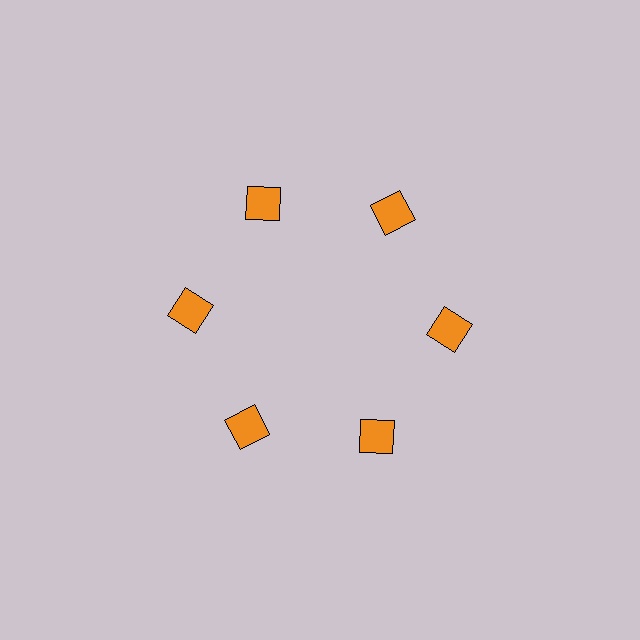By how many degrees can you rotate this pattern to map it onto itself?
The pattern maps onto itself every 60 degrees of rotation.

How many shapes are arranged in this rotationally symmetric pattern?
There are 6 shapes, arranged in 6 groups of 1.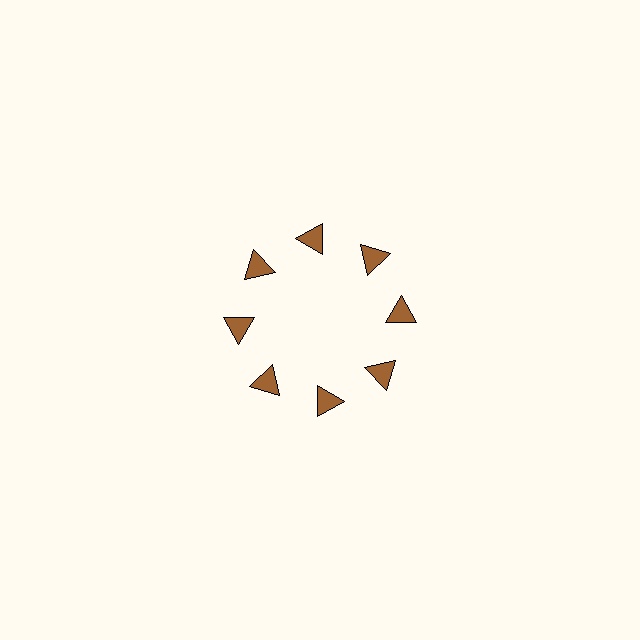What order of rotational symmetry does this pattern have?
This pattern has 8-fold rotational symmetry.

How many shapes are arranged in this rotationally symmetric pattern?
There are 8 shapes, arranged in 8 groups of 1.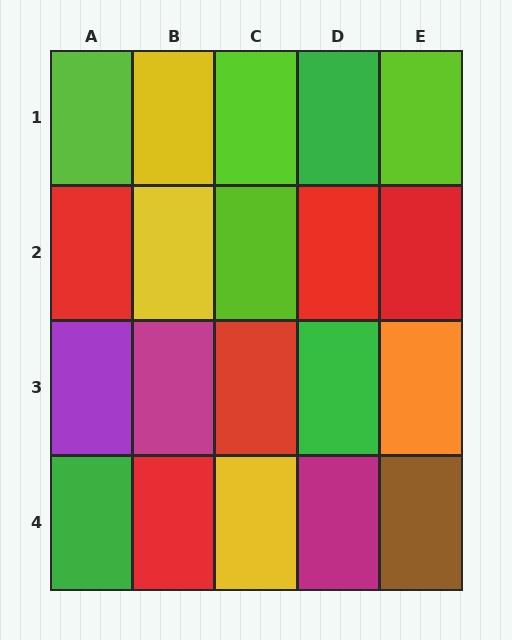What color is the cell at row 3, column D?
Green.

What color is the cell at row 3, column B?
Magenta.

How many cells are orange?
1 cell is orange.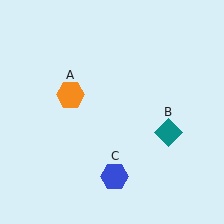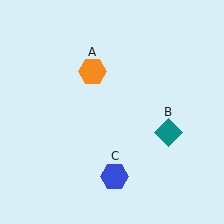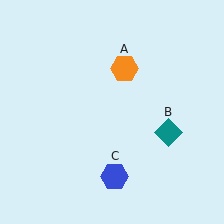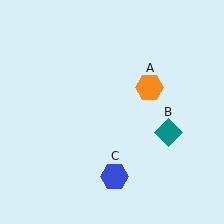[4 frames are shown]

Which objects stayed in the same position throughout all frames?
Teal diamond (object B) and blue hexagon (object C) remained stationary.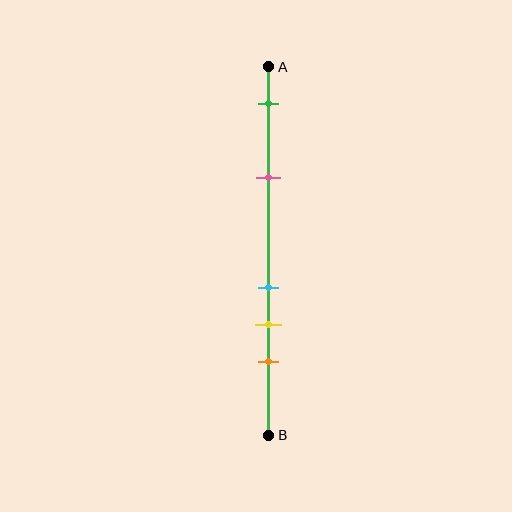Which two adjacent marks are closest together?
The cyan and yellow marks are the closest adjacent pair.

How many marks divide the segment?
There are 5 marks dividing the segment.